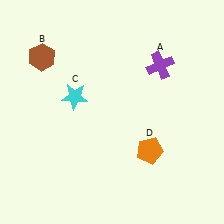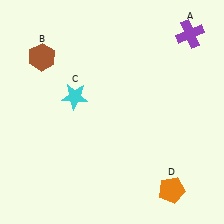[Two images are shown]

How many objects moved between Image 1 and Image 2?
2 objects moved between the two images.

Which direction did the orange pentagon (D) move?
The orange pentagon (D) moved down.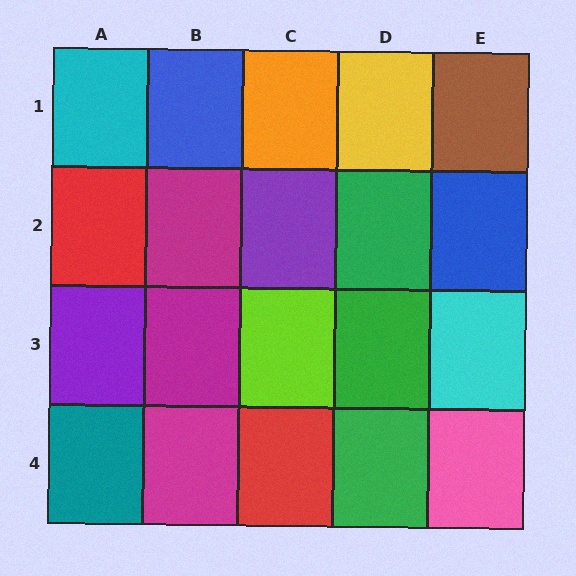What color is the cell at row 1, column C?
Orange.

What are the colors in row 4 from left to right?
Teal, magenta, red, green, pink.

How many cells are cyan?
2 cells are cyan.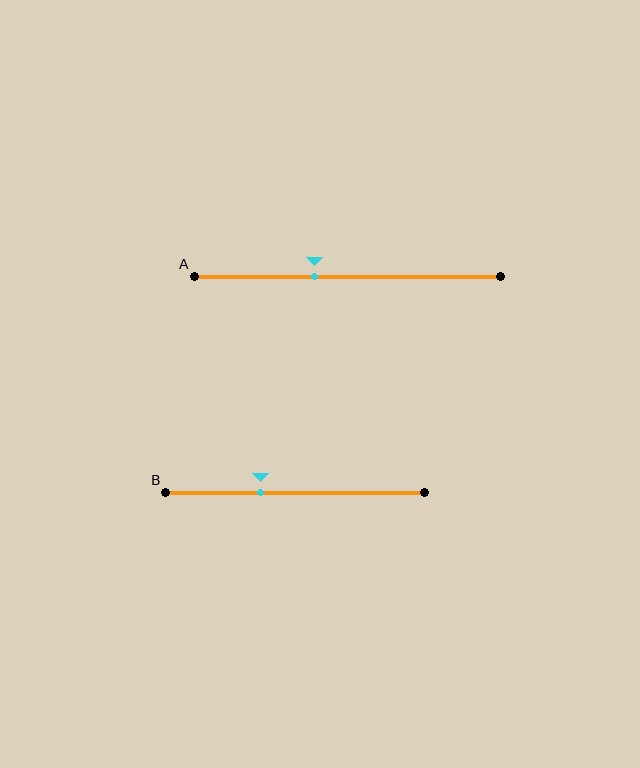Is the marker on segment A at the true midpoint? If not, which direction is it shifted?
No, the marker on segment A is shifted to the left by about 11% of the segment length.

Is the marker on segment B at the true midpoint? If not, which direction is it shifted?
No, the marker on segment B is shifted to the left by about 14% of the segment length.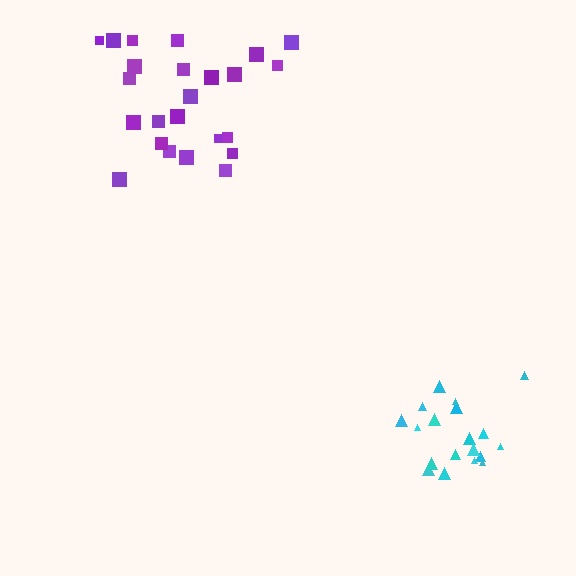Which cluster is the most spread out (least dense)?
Purple.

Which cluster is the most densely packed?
Cyan.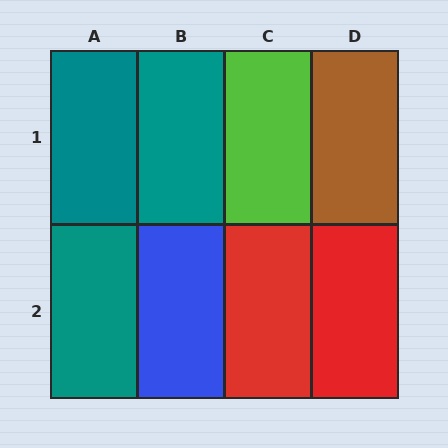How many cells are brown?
1 cell is brown.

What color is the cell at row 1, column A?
Teal.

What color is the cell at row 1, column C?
Lime.